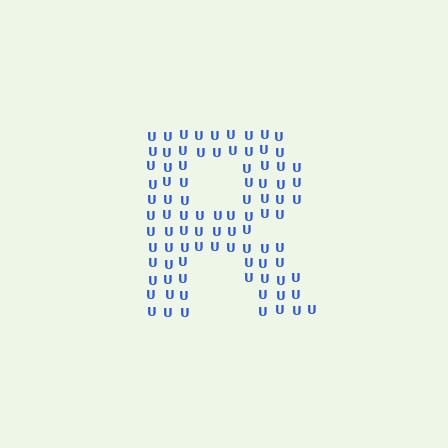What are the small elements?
The small elements are letter U's.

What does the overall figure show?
The overall figure shows the letter R.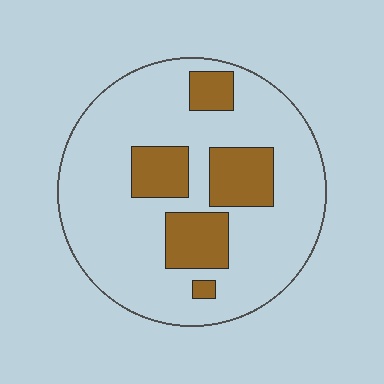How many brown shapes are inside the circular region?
5.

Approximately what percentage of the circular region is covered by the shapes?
Approximately 20%.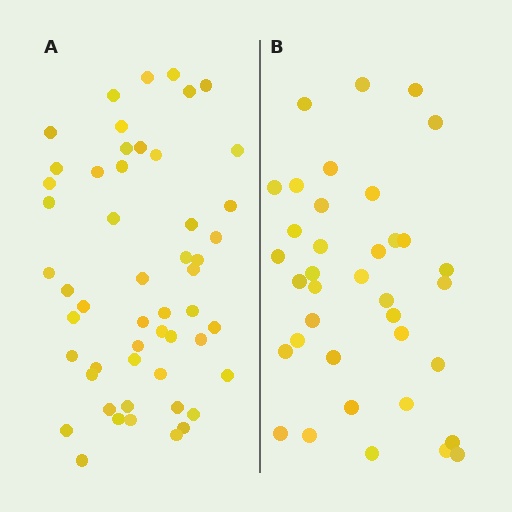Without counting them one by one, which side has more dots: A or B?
Region A (the left region) has more dots.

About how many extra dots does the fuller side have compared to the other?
Region A has approximately 15 more dots than region B.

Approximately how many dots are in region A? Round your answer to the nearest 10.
About 50 dots. (The exact count is 52, which rounds to 50.)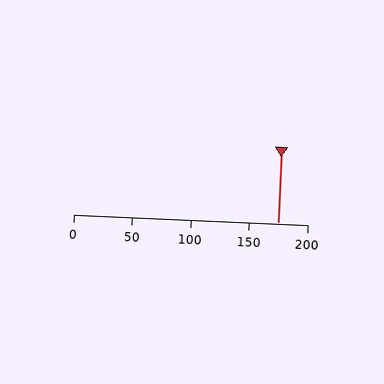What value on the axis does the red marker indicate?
The marker indicates approximately 175.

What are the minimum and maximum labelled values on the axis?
The axis runs from 0 to 200.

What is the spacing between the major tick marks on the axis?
The major ticks are spaced 50 apart.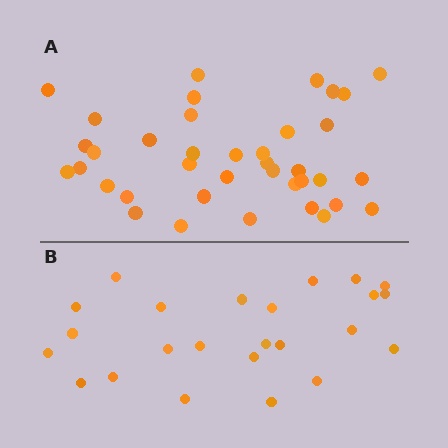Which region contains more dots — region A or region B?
Region A (the top region) has more dots.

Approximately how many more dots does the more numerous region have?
Region A has approximately 15 more dots than region B.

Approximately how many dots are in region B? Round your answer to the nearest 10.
About 20 dots. (The exact count is 24, which rounds to 20.)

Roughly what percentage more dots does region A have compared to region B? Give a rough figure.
About 60% more.